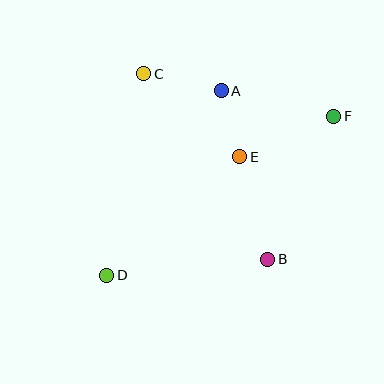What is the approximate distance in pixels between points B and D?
The distance between B and D is approximately 162 pixels.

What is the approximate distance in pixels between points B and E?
The distance between B and E is approximately 106 pixels.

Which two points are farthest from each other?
Points D and F are farthest from each other.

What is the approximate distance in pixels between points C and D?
The distance between C and D is approximately 205 pixels.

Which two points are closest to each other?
Points A and E are closest to each other.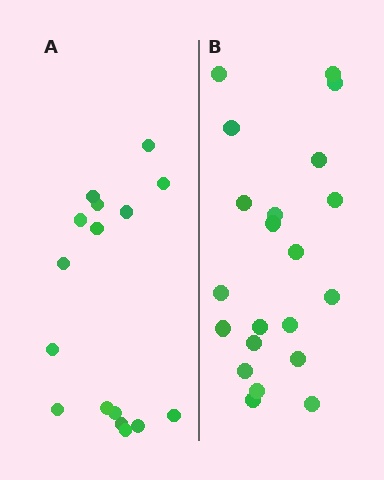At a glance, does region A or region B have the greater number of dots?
Region B (the right region) has more dots.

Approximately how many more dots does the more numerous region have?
Region B has about 5 more dots than region A.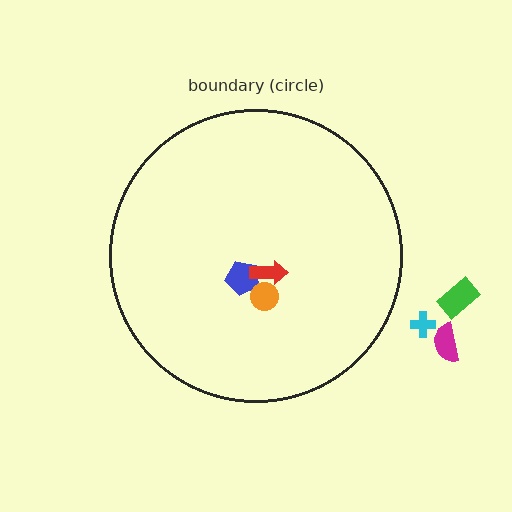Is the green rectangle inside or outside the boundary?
Outside.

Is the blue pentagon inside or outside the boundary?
Inside.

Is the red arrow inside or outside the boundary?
Inside.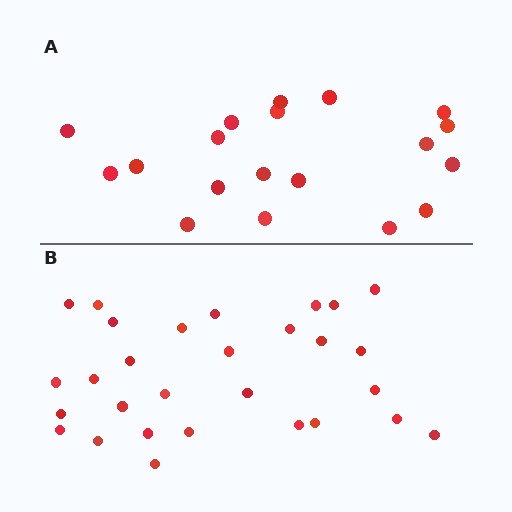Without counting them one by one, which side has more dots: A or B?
Region B (the bottom region) has more dots.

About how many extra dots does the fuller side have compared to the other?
Region B has roughly 10 or so more dots than region A.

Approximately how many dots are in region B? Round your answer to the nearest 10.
About 30 dots. (The exact count is 29, which rounds to 30.)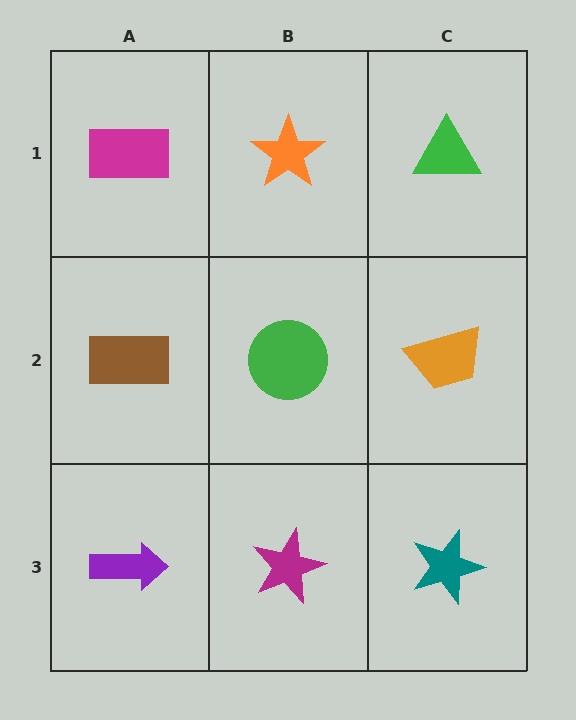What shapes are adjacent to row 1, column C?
An orange trapezoid (row 2, column C), an orange star (row 1, column B).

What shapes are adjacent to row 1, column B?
A green circle (row 2, column B), a magenta rectangle (row 1, column A), a green triangle (row 1, column C).